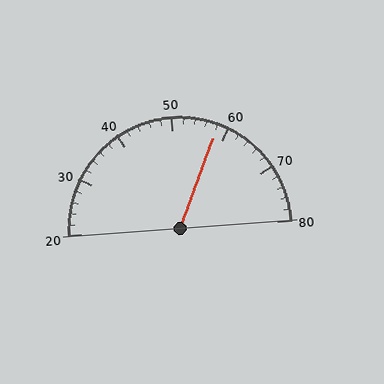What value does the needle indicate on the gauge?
The needle indicates approximately 58.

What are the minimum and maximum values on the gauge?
The gauge ranges from 20 to 80.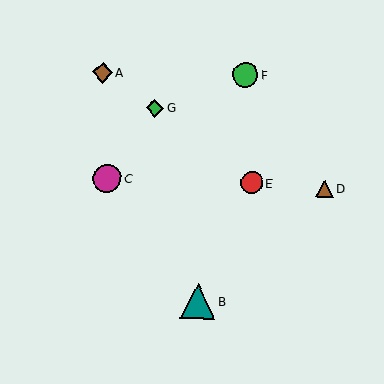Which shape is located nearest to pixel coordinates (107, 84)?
The brown diamond (labeled A) at (102, 73) is nearest to that location.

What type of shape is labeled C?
Shape C is a magenta circle.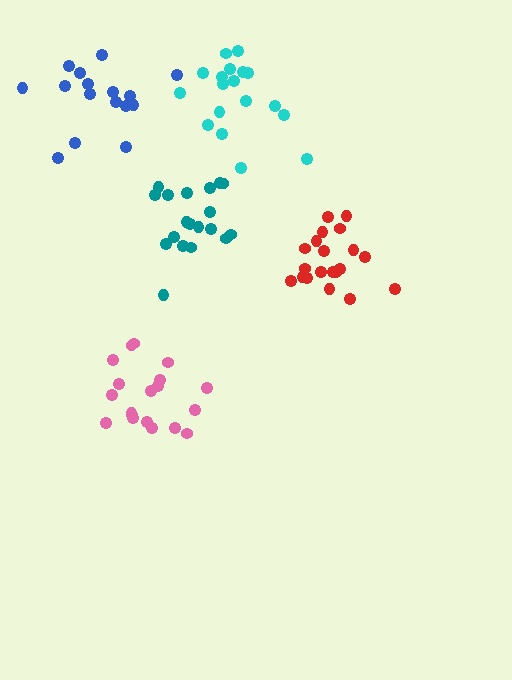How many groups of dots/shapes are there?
There are 5 groups.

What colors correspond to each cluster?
The clusters are colored: red, pink, teal, blue, cyan.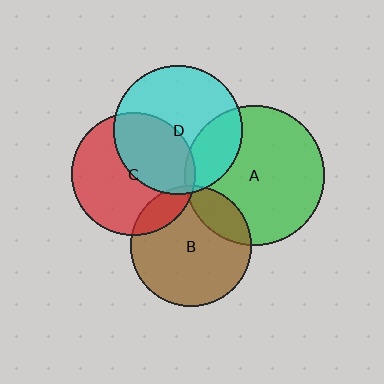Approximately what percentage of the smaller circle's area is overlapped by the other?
Approximately 15%.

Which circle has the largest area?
Circle A (green).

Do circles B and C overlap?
Yes.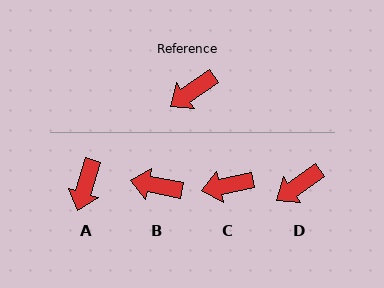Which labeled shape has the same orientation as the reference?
D.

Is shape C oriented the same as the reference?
No, it is off by about 23 degrees.